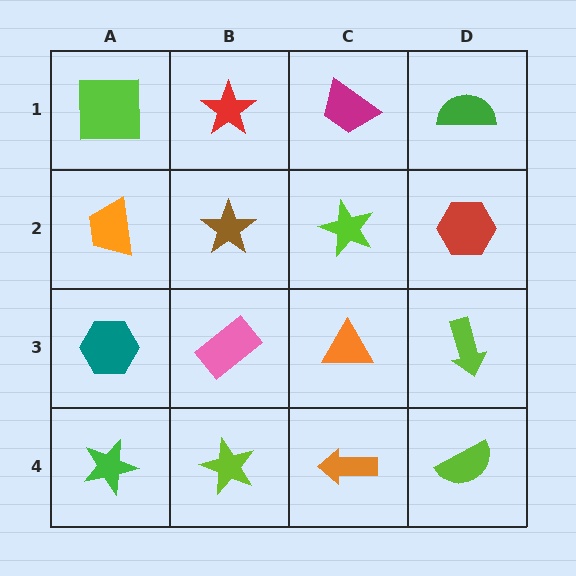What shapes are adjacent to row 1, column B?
A brown star (row 2, column B), a lime square (row 1, column A), a magenta trapezoid (row 1, column C).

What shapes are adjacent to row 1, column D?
A red hexagon (row 2, column D), a magenta trapezoid (row 1, column C).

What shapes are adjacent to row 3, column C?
A lime star (row 2, column C), an orange arrow (row 4, column C), a pink rectangle (row 3, column B), a lime arrow (row 3, column D).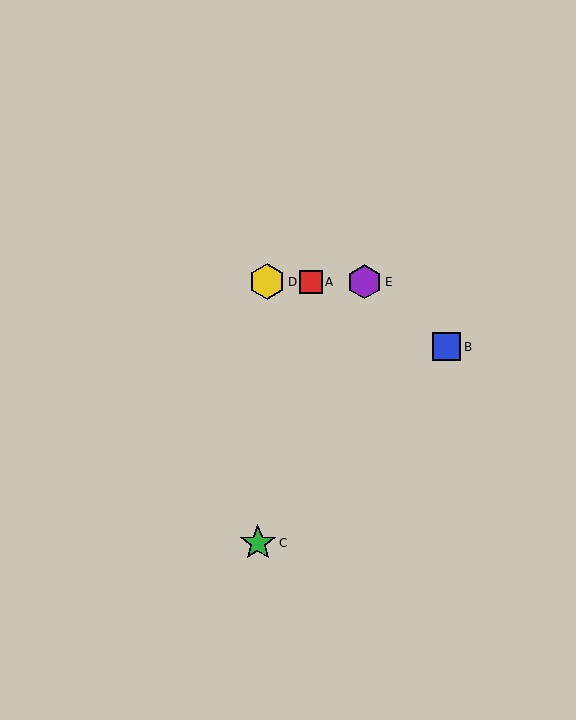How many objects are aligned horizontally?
3 objects (A, D, E) are aligned horizontally.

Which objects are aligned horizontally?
Objects A, D, E are aligned horizontally.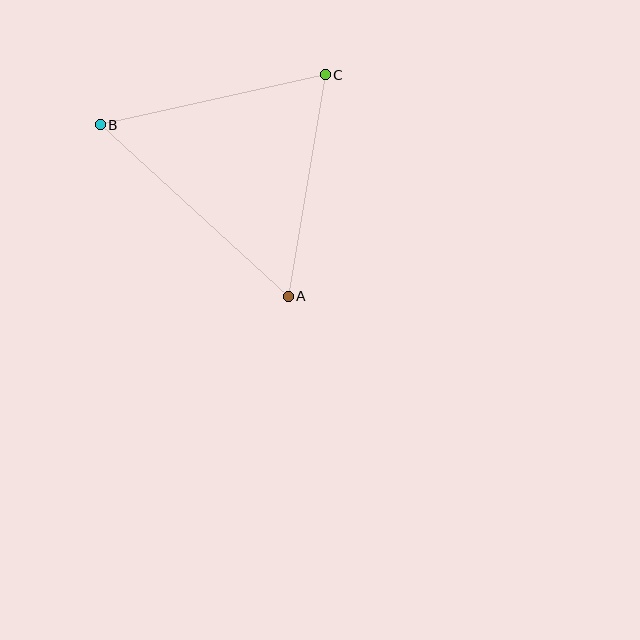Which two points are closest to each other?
Points A and C are closest to each other.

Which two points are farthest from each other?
Points A and B are farthest from each other.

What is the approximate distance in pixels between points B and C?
The distance between B and C is approximately 230 pixels.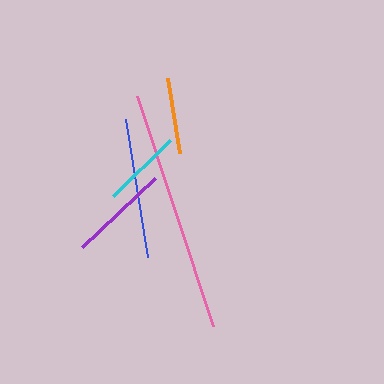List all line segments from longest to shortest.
From longest to shortest: pink, blue, purple, cyan, orange.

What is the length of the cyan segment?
The cyan segment is approximately 79 pixels long.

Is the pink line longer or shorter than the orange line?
The pink line is longer than the orange line.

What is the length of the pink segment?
The pink segment is approximately 242 pixels long.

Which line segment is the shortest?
The orange line is the shortest at approximately 76 pixels.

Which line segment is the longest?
The pink line is the longest at approximately 242 pixels.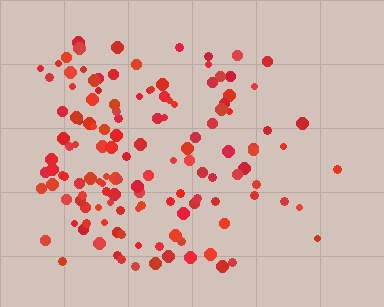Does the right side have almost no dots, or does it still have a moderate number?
Still a moderate number, just noticeably fewer than the left.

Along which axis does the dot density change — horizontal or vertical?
Horizontal.